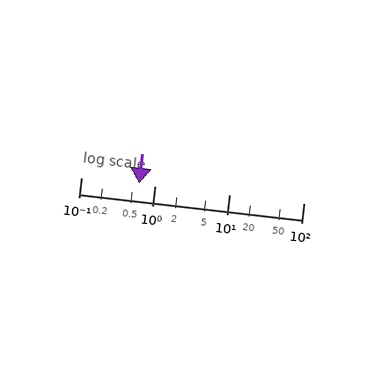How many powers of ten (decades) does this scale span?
The scale spans 3 decades, from 0.1 to 100.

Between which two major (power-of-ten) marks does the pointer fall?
The pointer is between 0.1 and 1.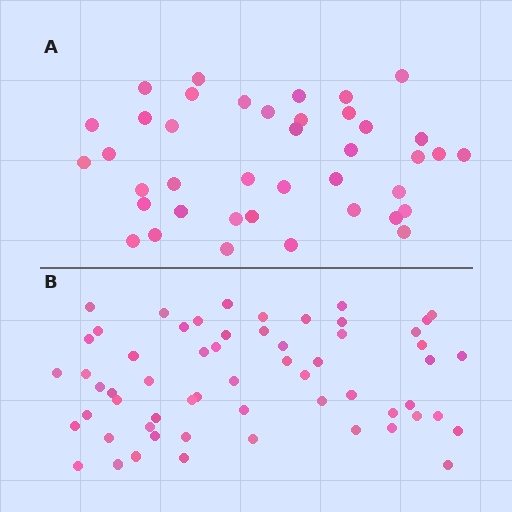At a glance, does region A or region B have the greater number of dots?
Region B (the bottom region) has more dots.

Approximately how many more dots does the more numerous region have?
Region B has approximately 20 more dots than region A.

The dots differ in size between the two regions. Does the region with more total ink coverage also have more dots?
No. Region A has more total ink coverage because its dots are larger, but region B actually contains more individual dots. Total area can be misleading — the number of items is what matters here.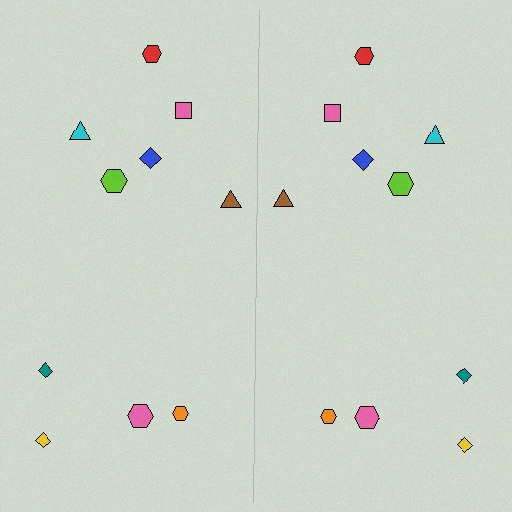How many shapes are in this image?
There are 20 shapes in this image.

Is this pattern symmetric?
Yes, this pattern has bilateral (reflection) symmetry.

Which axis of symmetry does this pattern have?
The pattern has a vertical axis of symmetry running through the center of the image.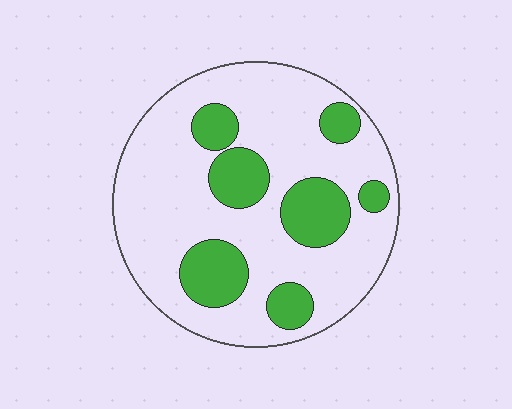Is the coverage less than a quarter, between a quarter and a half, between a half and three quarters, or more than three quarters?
Between a quarter and a half.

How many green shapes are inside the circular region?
7.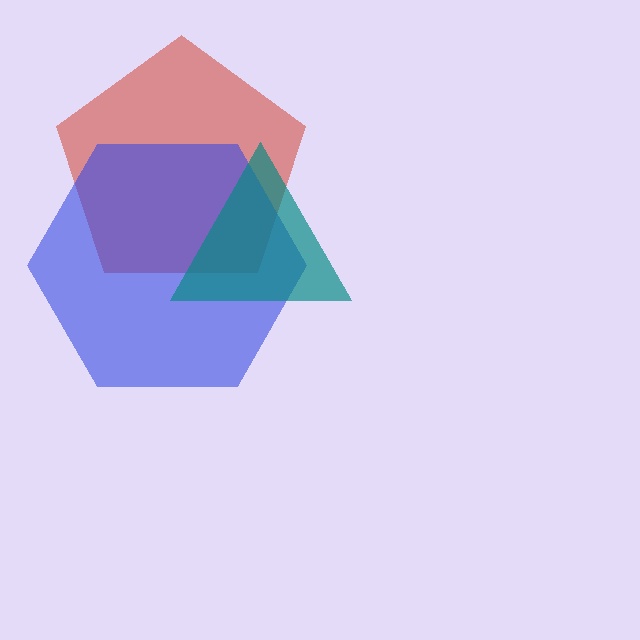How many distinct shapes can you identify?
There are 3 distinct shapes: a red pentagon, a blue hexagon, a teal triangle.